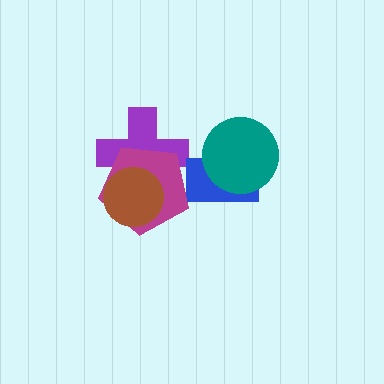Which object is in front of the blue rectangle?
The teal circle is in front of the blue rectangle.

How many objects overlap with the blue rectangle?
1 object overlaps with the blue rectangle.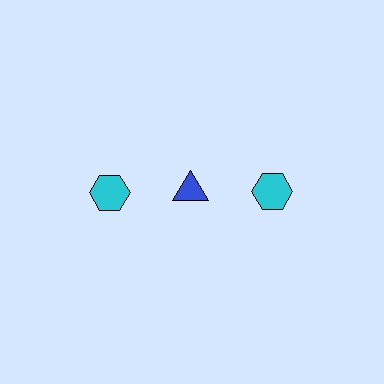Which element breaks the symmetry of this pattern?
The blue triangle in the top row, second from left column breaks the symmetry. All other shapes are cyan hexagons.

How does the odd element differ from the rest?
It differs in both color (blue instead of cyan) and shape (triangle instead of hexagon).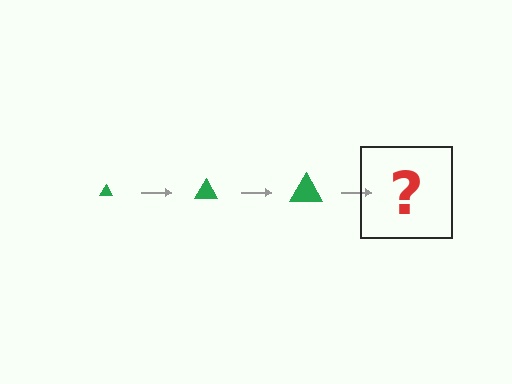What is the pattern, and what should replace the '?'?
The pattern is that the triangle gets progressively larger each step. The '?' should be a green triangle, larger than the previous one.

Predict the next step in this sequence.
The next step is a green triangle, larger than the previous one.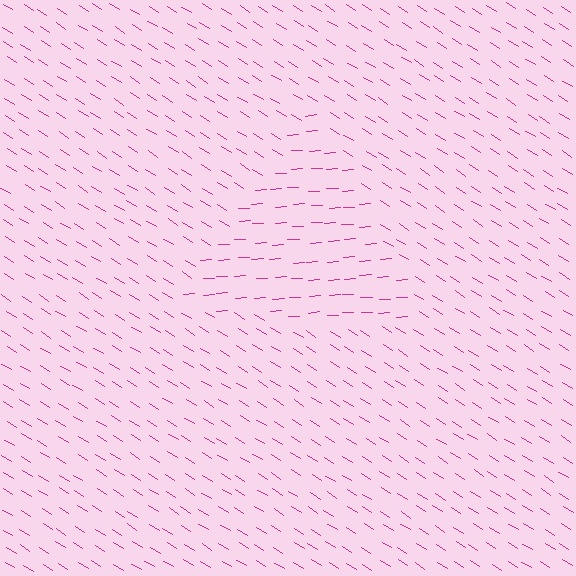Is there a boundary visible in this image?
Yes, there is a texture boundary formed by a change in line orientation.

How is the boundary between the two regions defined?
The boundary is defined purely by a change in line orientation (approximately 36 degrees difference). All lines are the same color and thickness.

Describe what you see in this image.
The image is filled with small magenta line segments. A triangle region in the image has lines oriented differently from the surrounding lines, creating a visible texture boundary.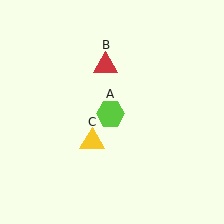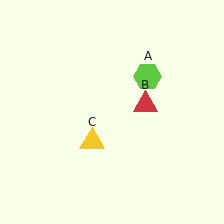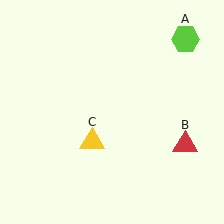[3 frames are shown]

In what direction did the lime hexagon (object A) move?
The lime hexagon (object A) moved up and to the right.